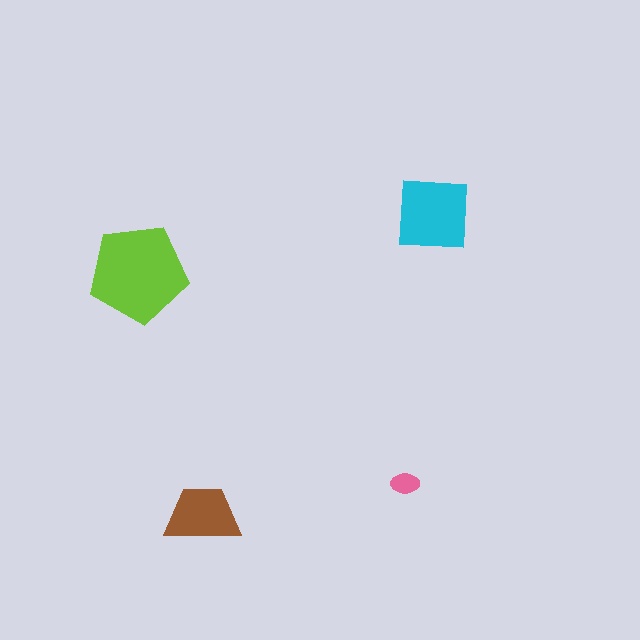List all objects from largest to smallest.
The lime pentagon, the cyan square, the brown trapezoid, the pink ellipse.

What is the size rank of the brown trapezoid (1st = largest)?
3rd.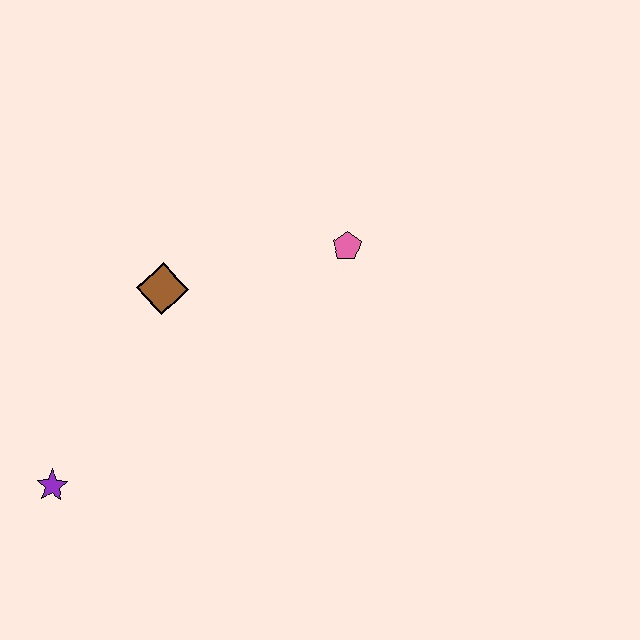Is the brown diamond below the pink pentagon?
Yes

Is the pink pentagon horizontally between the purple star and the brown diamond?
No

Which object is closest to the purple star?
The brown diamond is closest to the purple star.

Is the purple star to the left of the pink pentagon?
Yes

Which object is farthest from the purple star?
The pink pentagon is farthest from the purple star.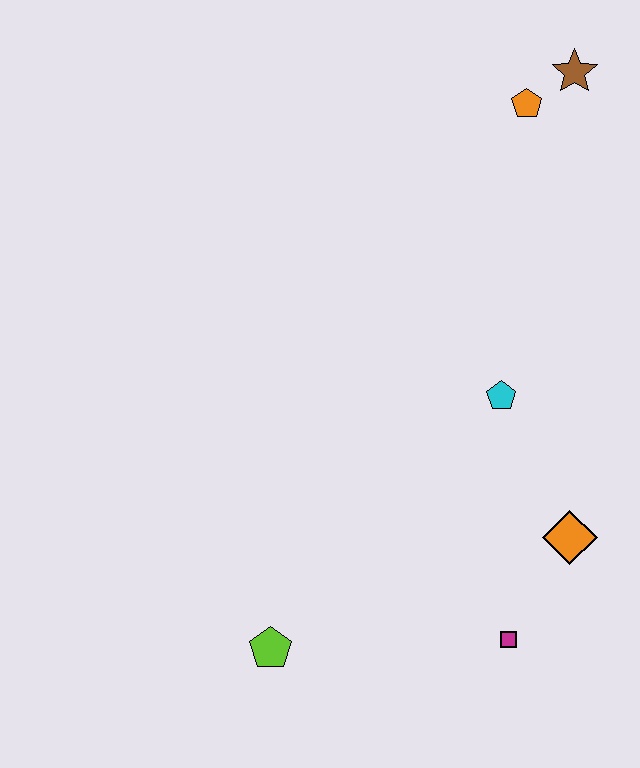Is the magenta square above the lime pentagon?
Yes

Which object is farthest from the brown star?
The lime pentagon is farthest from the brown star.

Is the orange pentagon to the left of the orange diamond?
Yes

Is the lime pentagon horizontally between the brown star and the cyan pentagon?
No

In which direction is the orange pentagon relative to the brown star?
The orange pentagon is to the left of the brown star.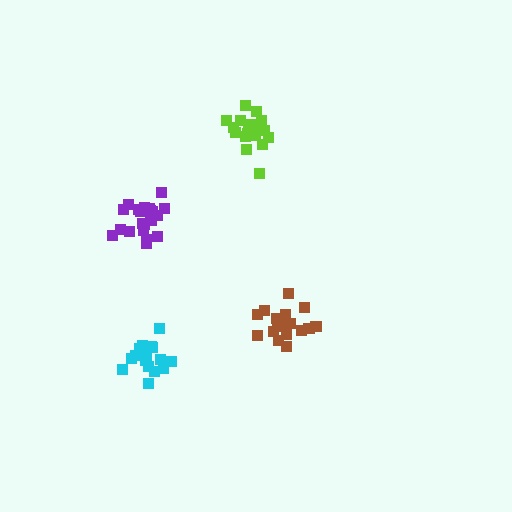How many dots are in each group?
Group 1: 18 dots, Group 2: 21 dots, Group 3: 21 dots, Group 4: 18 dots (78 total).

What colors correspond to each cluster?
The clusters are colored: cyan, purple, brown, lime.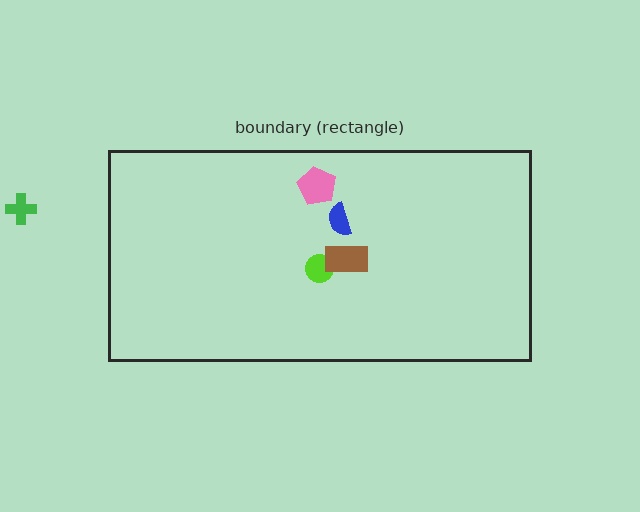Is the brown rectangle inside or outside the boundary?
Inside.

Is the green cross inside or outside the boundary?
Outside.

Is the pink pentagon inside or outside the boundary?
Inside.